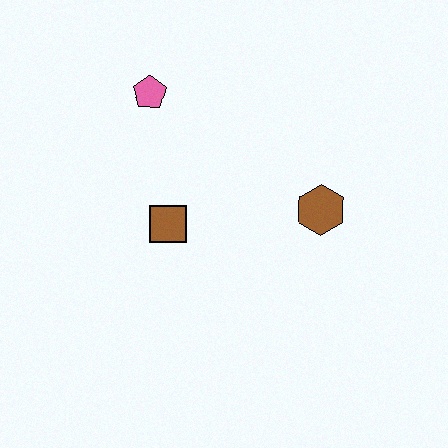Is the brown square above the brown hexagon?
No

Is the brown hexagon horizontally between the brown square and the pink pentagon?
No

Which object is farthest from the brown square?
The brown hexagon is farthest from the brown square.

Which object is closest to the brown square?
The pink pentagon is closest to the brown square.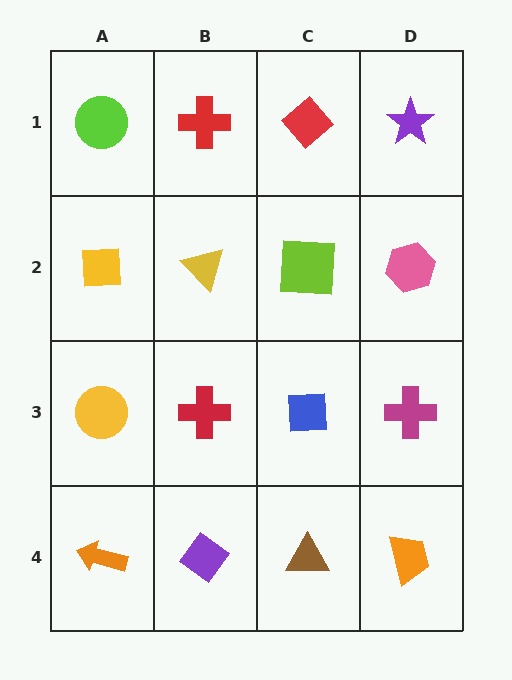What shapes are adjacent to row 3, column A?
A yellow square (row 2, column A), an orange arrow (row 4, column A), a red cross (row 3, column B).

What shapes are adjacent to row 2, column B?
A red cross (row 1, column B), a red cross (row 3, column B), a yellow square (row 2, column A), a lime square (row 2, column C).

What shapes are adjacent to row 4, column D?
A magenta cross (row 3, column D), a brown triangle (row 4, column C).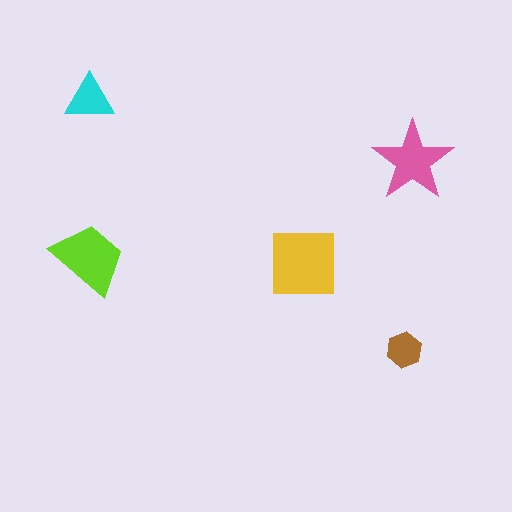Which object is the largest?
The yellow square.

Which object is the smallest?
The brown hexagon.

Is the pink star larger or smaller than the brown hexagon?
Larger.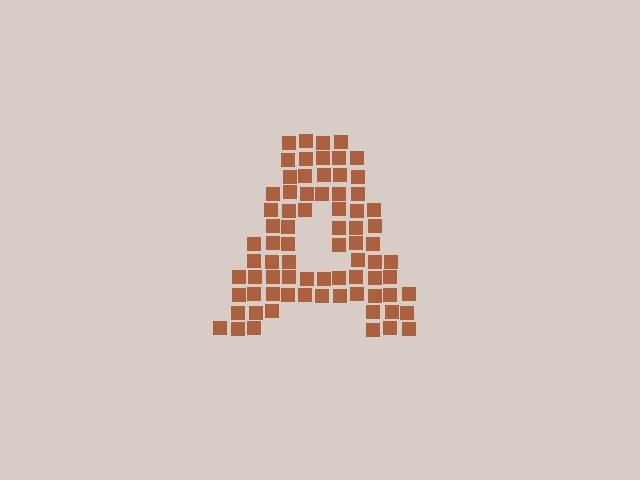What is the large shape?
The large shape is the letter A.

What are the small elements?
The small elements are squares.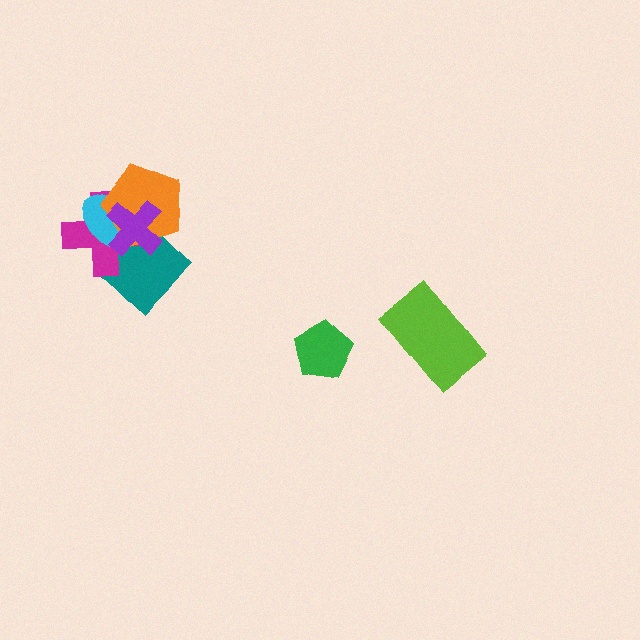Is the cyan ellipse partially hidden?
Yes, it is partially covered by another shape.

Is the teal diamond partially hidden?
Yes, it is partially covered by another shape.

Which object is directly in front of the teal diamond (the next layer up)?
The magenta cross is directly in front of the teal diamond.